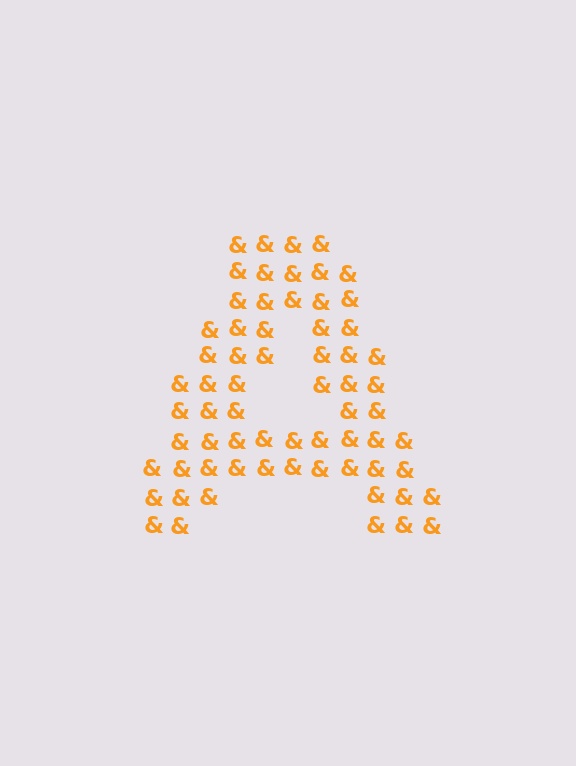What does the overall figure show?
The overall figure shows the letter A.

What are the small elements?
The small elements are ampersands.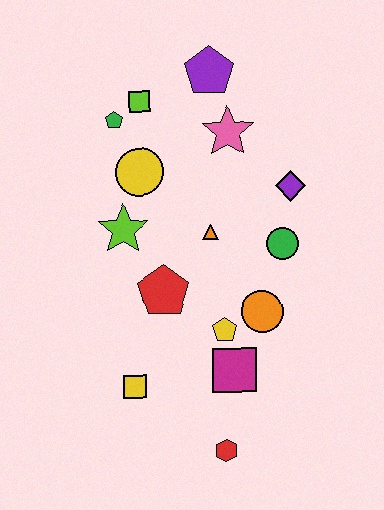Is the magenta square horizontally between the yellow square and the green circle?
Yes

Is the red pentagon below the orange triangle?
Yes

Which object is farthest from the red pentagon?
The purple pentagon is farthest from the red pentagon.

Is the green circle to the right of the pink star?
Yes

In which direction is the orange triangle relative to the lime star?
The orange triangle is to the right of the lime star.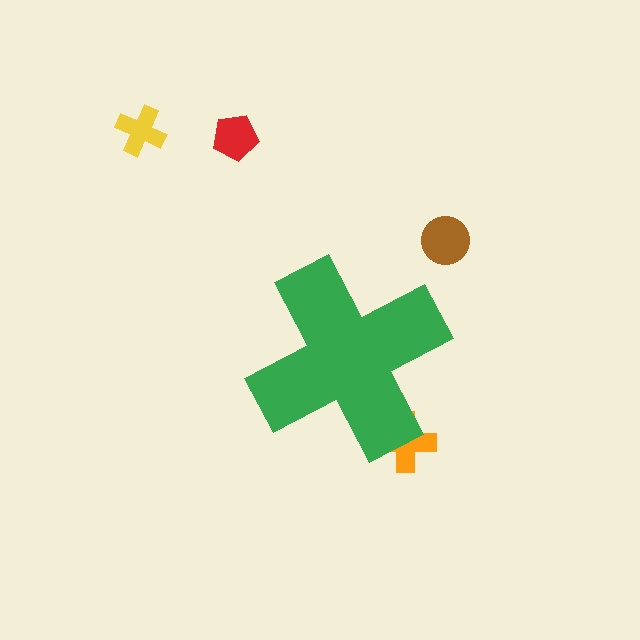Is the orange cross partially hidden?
Yes, the orange cross is partially hidden behind the green cross.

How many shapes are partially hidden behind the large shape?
1 shape is partially hidden.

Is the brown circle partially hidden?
No, the brown circle is fully visible.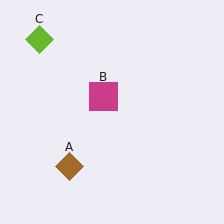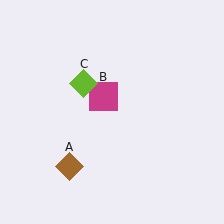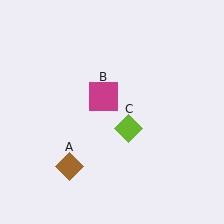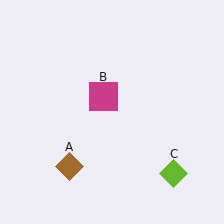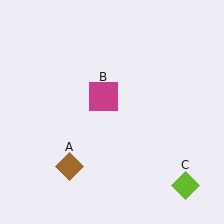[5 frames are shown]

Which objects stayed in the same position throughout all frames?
Brown diamond (object A) and magenta square (object B) remained stationary.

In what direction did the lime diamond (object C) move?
The lime diamond (object C) moved down and to the right.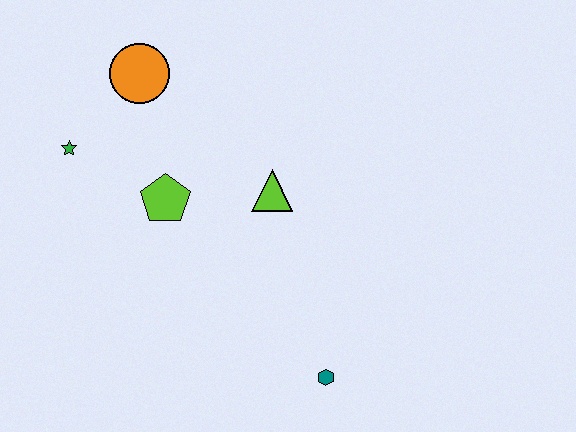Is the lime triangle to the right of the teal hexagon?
No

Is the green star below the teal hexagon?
No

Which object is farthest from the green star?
The teal hexagon is farthest from the green star.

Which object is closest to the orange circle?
The green star is closest to the orange circle.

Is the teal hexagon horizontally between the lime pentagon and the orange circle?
No